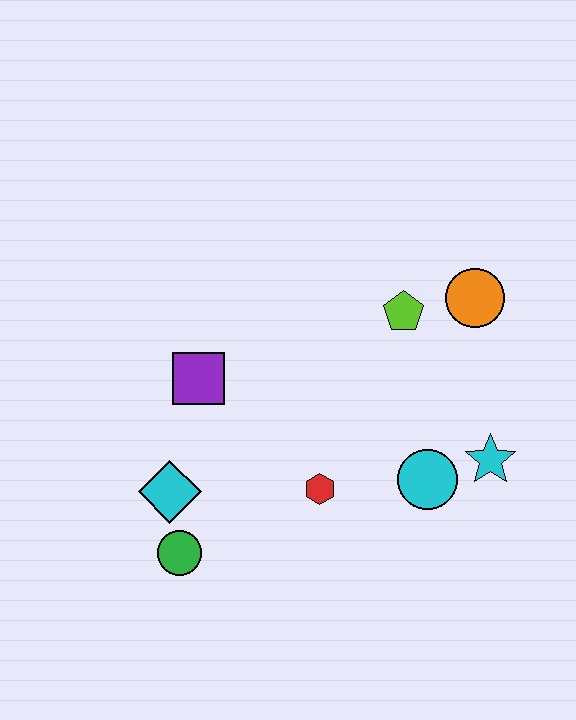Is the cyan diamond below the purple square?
Yes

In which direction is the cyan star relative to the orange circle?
The cyan star is below the orange circle.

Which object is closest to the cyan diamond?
The green circle is closest to the cyan diamond.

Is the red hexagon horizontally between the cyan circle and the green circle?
Yes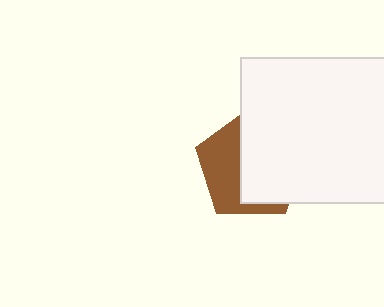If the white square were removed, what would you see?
You would see the complete brown pentagon.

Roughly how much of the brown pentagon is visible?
A small part of it is visible (roughly 41%).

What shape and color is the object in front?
The object in front is a white square.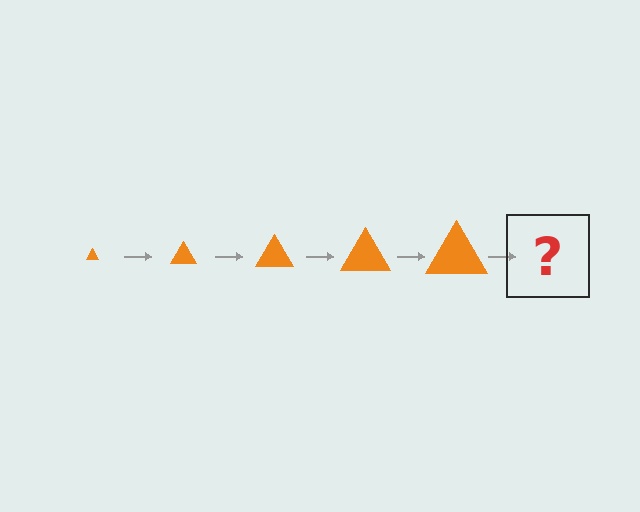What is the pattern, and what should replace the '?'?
The pattern is that the triangle gets progressively larger each step. The '?' should be an orange triangle, larger than the previous one.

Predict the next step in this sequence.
The next step is an orange triangle, larger than the previous one.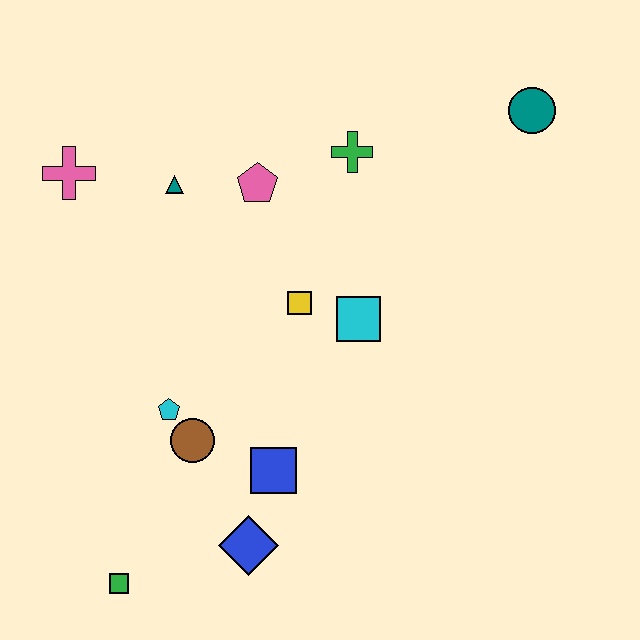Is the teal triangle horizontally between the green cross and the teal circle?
No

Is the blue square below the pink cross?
Yes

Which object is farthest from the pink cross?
The teal circle is farthest from the pink cross.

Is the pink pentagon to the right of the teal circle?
No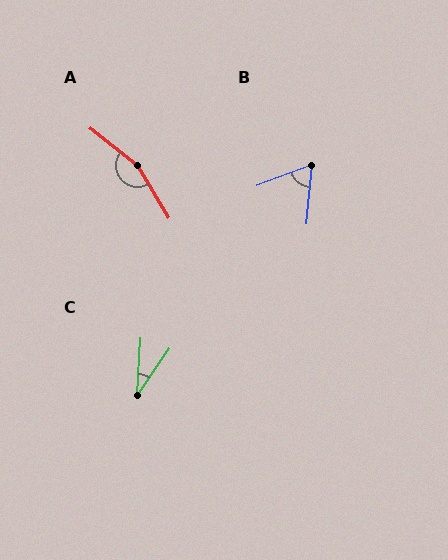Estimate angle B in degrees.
Approximately 64 degrees.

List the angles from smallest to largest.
C (31°), B (64°), A (159°).